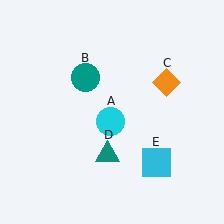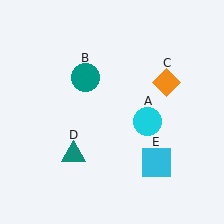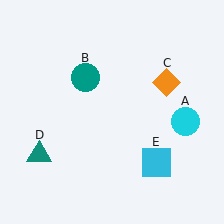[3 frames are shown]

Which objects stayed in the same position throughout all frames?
Teal circle (object B) and orange diamond (object C) and cyan square (object E) remained stationary.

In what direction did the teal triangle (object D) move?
The teal triangle (object D) moved left.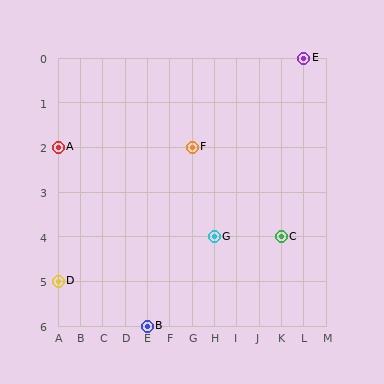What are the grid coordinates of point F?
Point F is at grid coordinates (G, 2).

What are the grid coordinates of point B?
Point B is at grid coordinates (E, 6).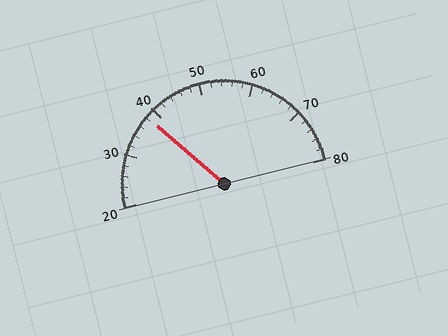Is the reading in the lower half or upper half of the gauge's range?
The reading is in the lower half of the range (20 to 80).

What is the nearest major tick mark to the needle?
The nearest major tick mark is 40.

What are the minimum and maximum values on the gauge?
The gauge ranges from 20 to 80.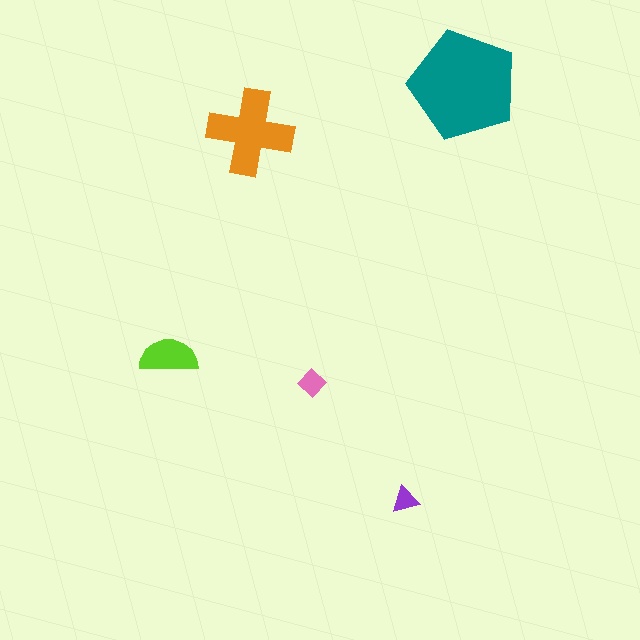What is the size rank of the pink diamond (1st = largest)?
4th.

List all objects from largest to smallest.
The teal pentagon, the orange cross, the lime semicircle, the pink diamond, the purple triangle.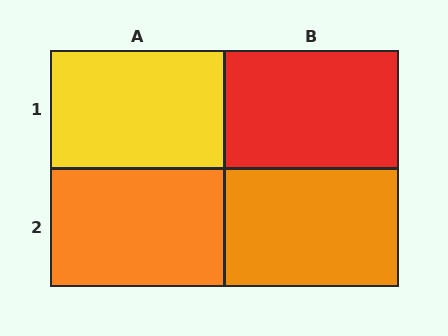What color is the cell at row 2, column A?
Orange.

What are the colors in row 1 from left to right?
Yellow, red.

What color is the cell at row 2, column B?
Orange.